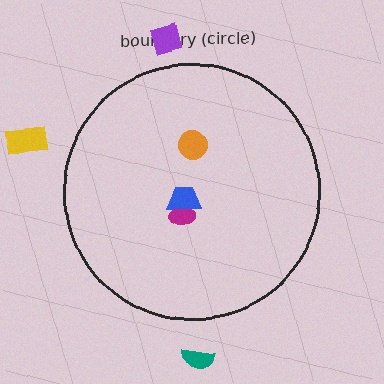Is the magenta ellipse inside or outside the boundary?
Inside.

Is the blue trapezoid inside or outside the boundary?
Inside.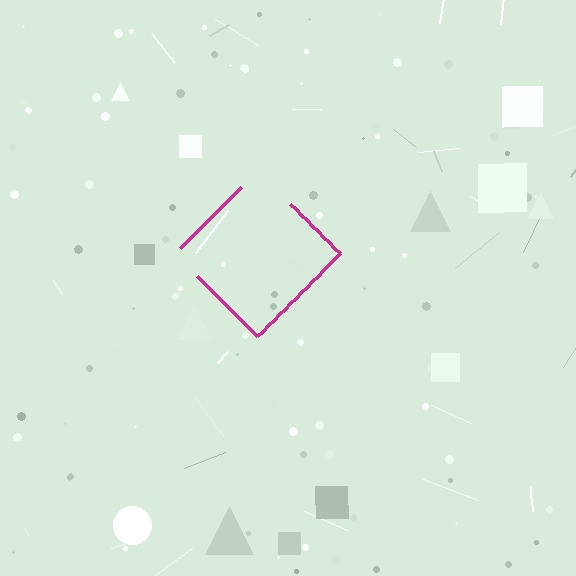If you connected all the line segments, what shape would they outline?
They would outline a diamond.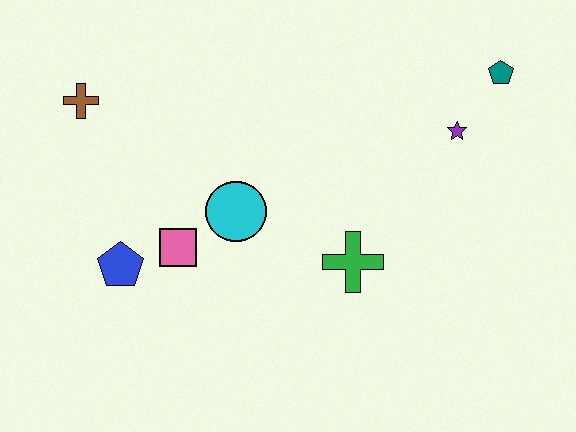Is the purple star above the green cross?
Yes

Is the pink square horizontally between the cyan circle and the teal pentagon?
No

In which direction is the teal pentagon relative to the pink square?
The teal pentagon is to the right of the pink square.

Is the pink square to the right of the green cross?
No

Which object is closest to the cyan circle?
The pink square is closest to the cyan circle.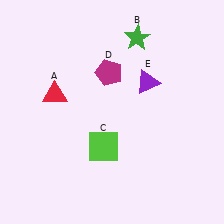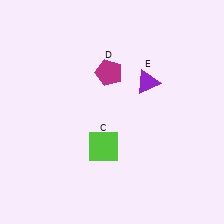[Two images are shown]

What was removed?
The green star (B), the red triangle (A) were removed in Image 2.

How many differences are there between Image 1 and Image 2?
There are 2 differences between the two images.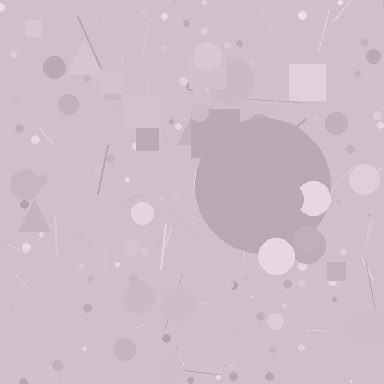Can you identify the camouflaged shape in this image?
The camouflaged shape is a circle.